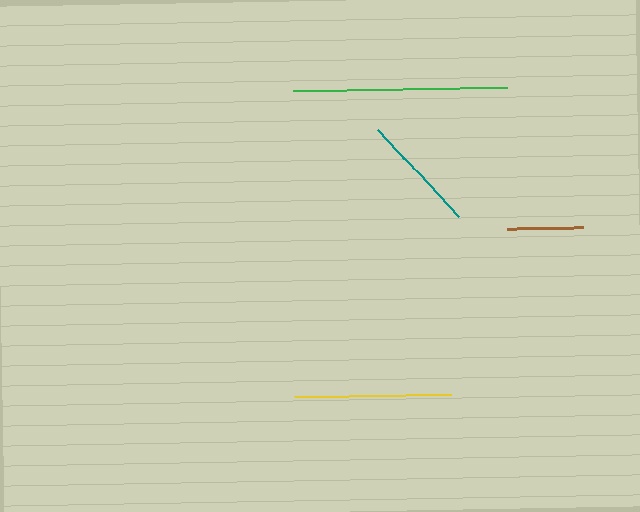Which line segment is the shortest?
The brown line is the shortest at approximately 76 pixels.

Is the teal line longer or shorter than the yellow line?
The yellow line is longer than the teal line.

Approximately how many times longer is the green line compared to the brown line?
The green line is approximately 2.8 times the length of the brown line.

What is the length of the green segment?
The green segment is approximately 214 pixels long.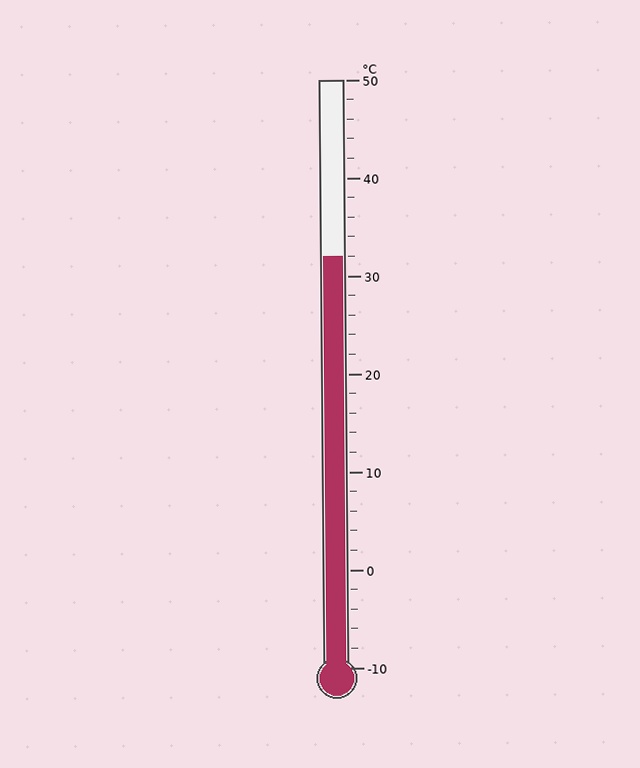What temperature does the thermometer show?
The thermometer shows approximately 32°C.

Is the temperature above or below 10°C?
The temperature is above 10°C.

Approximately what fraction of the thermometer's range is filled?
The thermometer is filled to approximately 70% of its range.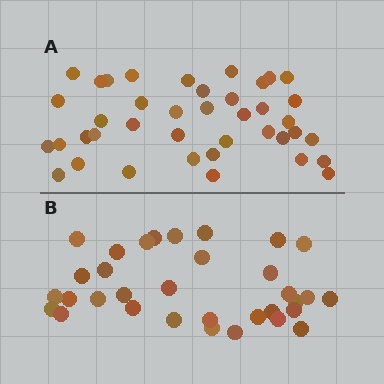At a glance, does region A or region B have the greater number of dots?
Region A (the top region) has more dots.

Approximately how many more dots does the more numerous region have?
Region A has roughly 8 or so more dots than region B.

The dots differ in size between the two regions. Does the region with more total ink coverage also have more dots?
No. Region B has more total ink coverage because its dots are larger, but region A actually contains more individual dots. Total area can be misleading — the number of items is what matters here.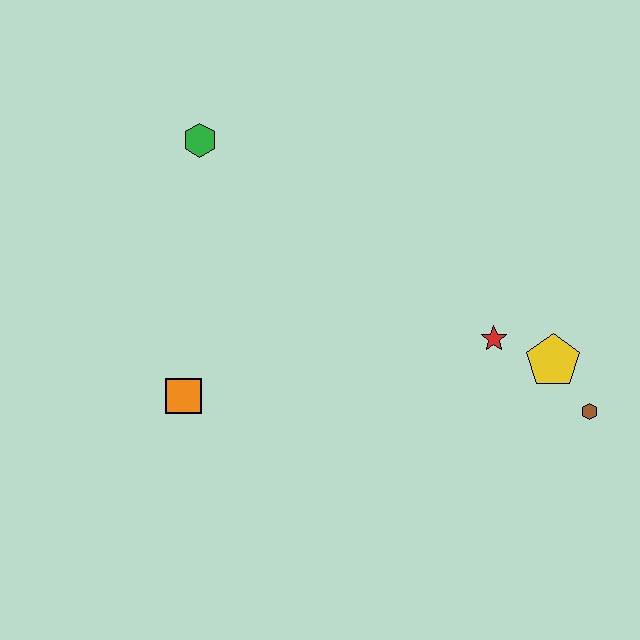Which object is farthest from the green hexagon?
The brown hexagon is farthest from the green hexagon.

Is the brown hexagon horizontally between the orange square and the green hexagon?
No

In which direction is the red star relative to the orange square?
The red star is to the right of the orange square.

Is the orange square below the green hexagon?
Yes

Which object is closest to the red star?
The yellow pentagon is closest to the red star.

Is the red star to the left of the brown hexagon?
Yes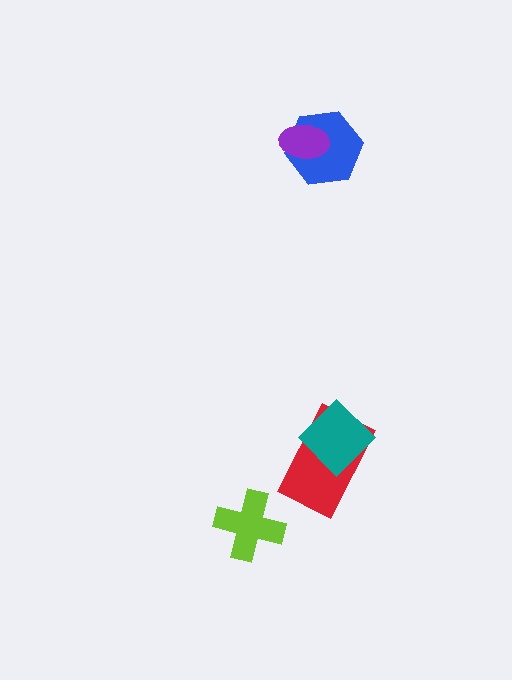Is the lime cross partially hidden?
No, no other shape covers it.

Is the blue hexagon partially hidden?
Yes, it is partially covered by another shape.